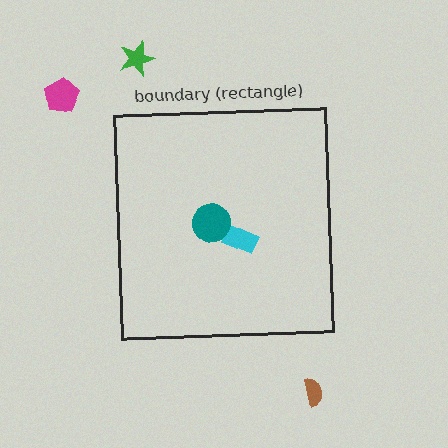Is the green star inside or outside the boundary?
Outside.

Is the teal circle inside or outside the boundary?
Inside.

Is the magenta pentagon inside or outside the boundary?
Outside.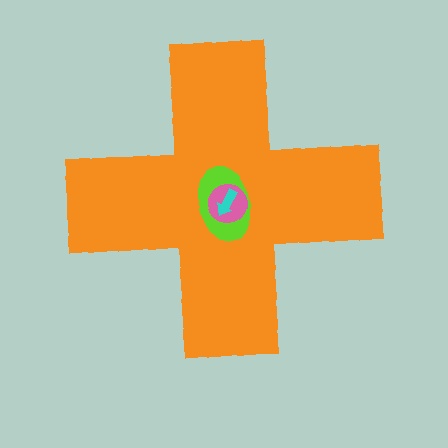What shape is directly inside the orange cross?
The lime ellipse.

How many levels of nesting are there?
4.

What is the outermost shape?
The orange cross.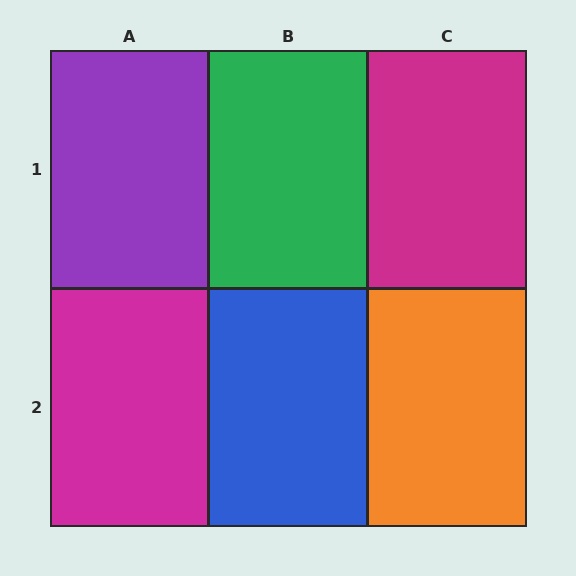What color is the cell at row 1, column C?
Magenta.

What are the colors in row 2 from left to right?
Magenta, blue, orange.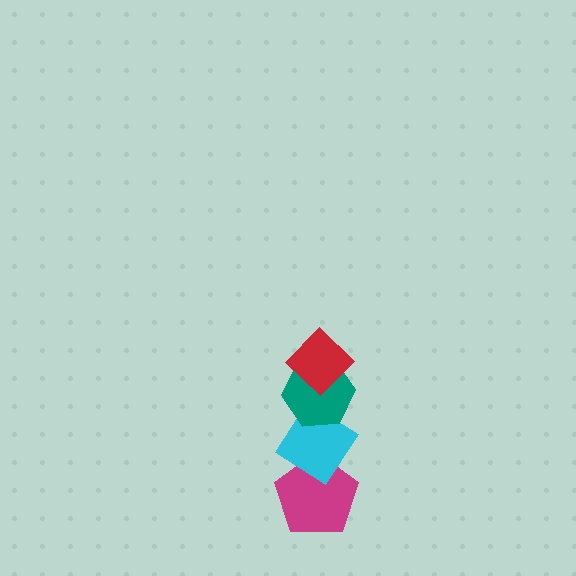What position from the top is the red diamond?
The red diamond is 1st from the top.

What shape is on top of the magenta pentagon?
The cyan diamond is on top of the magenta pentagon.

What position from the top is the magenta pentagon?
The magenta pentagon is 4th from the top.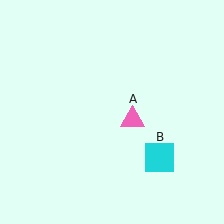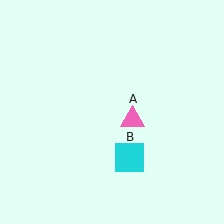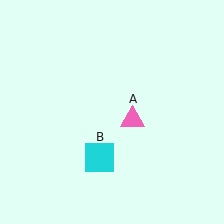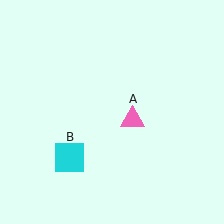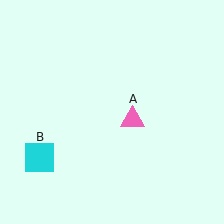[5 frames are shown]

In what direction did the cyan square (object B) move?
The cyan square (object B) moved left.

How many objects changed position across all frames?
1 object changed position: cyan square (object B).